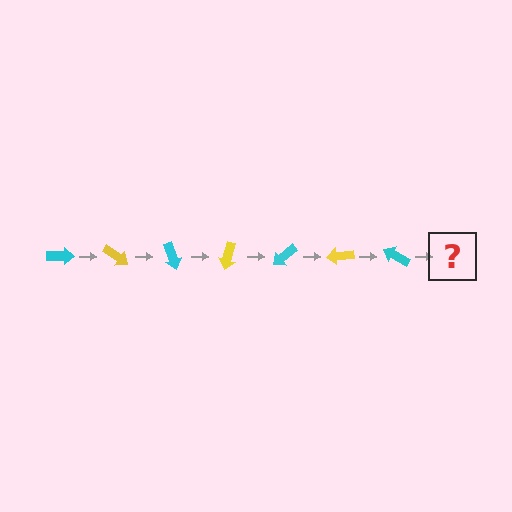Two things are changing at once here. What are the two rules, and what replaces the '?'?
The two rules are that it rotates 35 degrees each step and the color cycles through cyan and yellow. The '?' should be a yellow arrow, rotated 245 degrees from the start.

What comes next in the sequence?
The next element should be a yellow arrow, rotated 245 degrees from the start.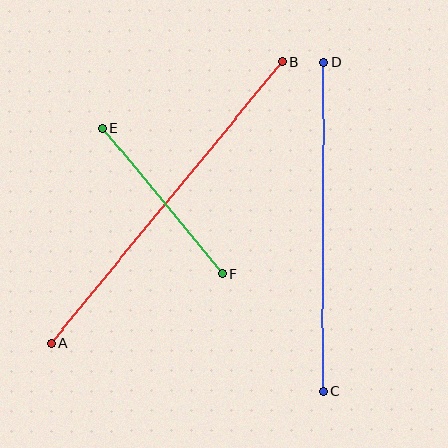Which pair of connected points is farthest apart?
Points A and B are farthest apart.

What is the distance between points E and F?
The distance is approximately 189 pixels.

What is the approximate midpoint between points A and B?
The midpoint is at approximately (167, 202) pixels.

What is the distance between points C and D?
The distance is approximately 329 pixels.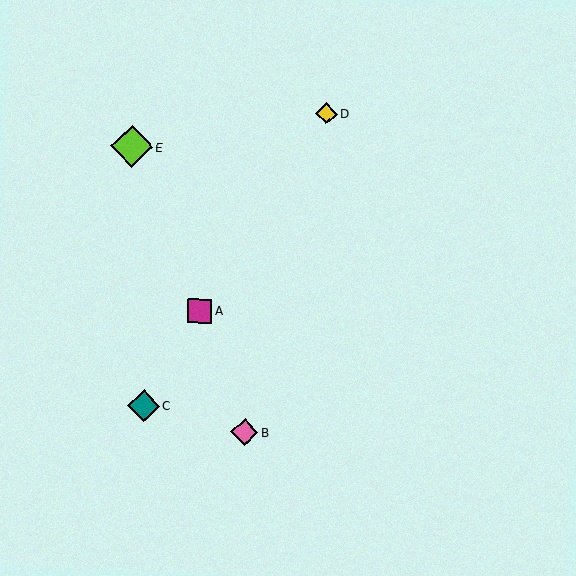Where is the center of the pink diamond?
The center of the pink diamond is at (245, 432).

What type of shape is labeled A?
Shape A is a magenta square.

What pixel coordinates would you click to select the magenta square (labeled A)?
Click at (200, 311) to select the magenta square A.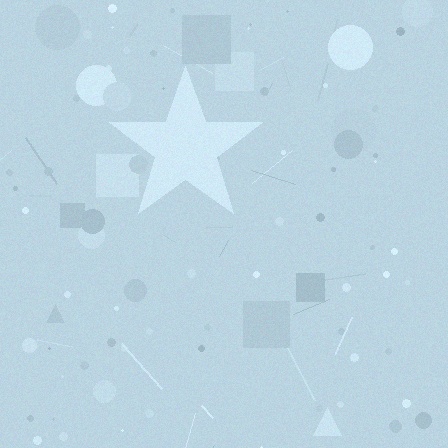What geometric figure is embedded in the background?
A star is embedded in the background.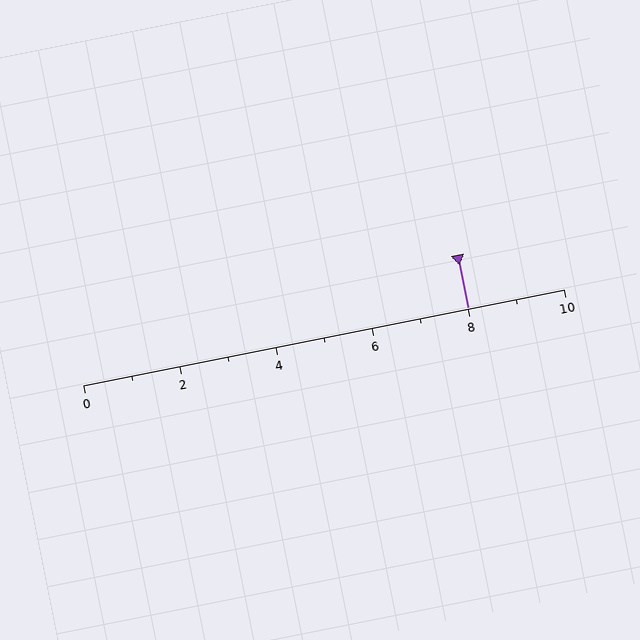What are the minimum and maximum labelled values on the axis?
The axis runs from 0 to 10.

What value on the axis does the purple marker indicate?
The marker indicates approximately 8.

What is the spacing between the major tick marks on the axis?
The major ticks are spaced 2 apart.